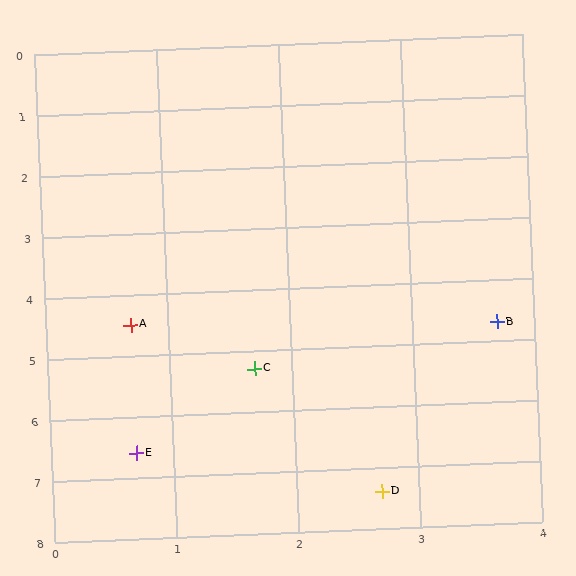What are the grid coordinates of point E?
Point E is at approximately (0.7, 6.6).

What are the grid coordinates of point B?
Point B is at approximately (3.7, 4.7).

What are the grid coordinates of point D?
Point D is at approximately (2.7, 7.4).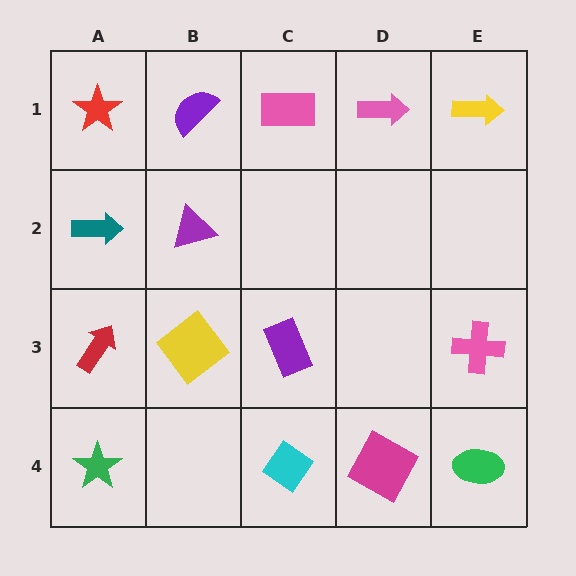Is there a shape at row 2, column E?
No, that cell is empty.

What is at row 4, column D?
A magenta square.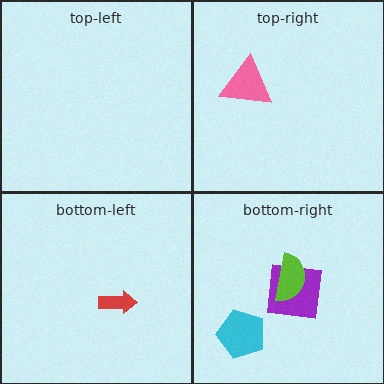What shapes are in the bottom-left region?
The red arrow.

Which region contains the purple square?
The bottom-right region.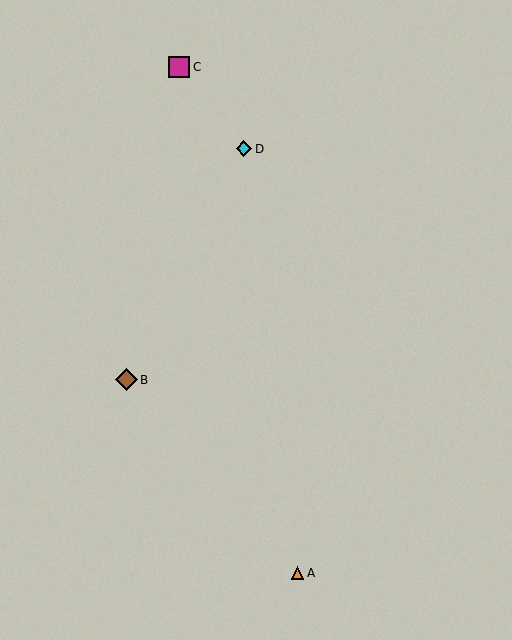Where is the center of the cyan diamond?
The center of the cyan diamond is at (244, 149).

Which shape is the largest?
The brown diamond (labeled B) is the largest.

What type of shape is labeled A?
Shape A is an orange triangle.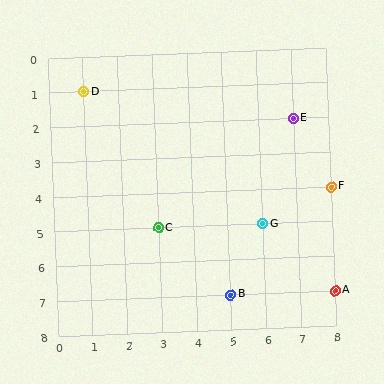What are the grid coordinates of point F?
Point F is at grid coordinates (8, 4).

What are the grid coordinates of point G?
Point G is at grid coordinates (6, 5).